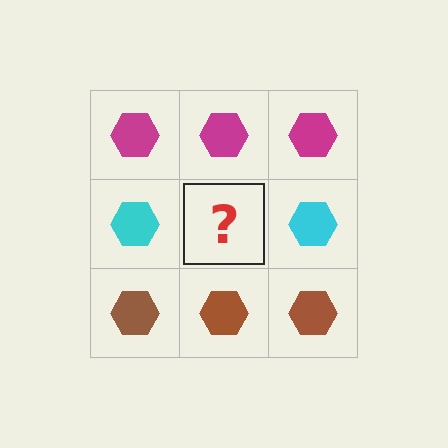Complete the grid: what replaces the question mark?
The question mark should be replaced with a cyan hexagon.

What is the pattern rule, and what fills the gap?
The rule is that each row has a consistent color. The gap should be filled with a cyan hexagon.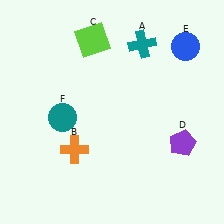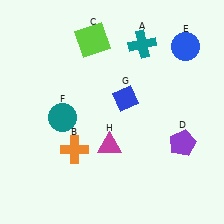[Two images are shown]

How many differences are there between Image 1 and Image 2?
There are 2 differences between the two images.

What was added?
A blue diamond (G), a magenta triangle (H) were added in Image 2.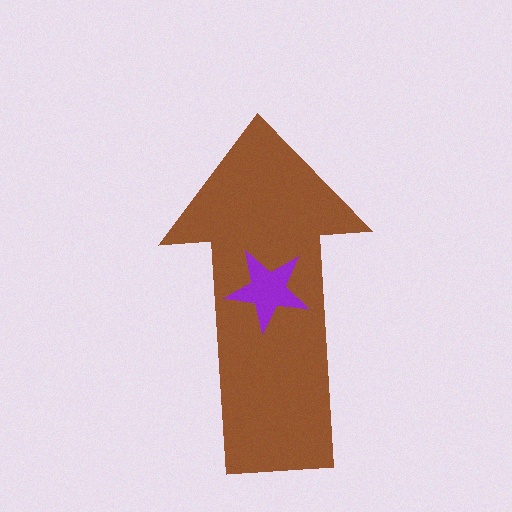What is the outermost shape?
The brown arrow.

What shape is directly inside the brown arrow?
The purple star.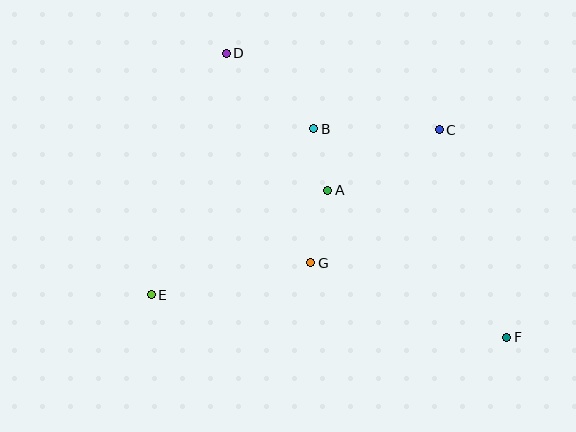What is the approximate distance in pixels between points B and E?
The distance between B and E is approximately 232 pixels.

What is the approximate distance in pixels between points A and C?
The distance between A and C is approximately 127 pixels.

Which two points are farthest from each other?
Points D and F are farthest from each other.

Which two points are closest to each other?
Points A and B are closest to each other.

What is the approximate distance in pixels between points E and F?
The distance between E and F is approximately 358 pixels.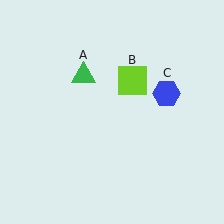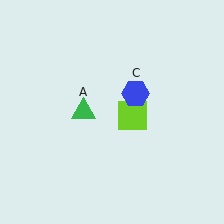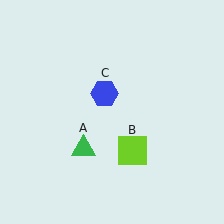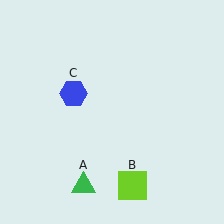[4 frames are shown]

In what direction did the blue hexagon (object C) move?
The blue hexagon (object C) moved left.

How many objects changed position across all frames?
3 objects changed position: green triangle (object A), lime square (object B), blue hexagon (object C).